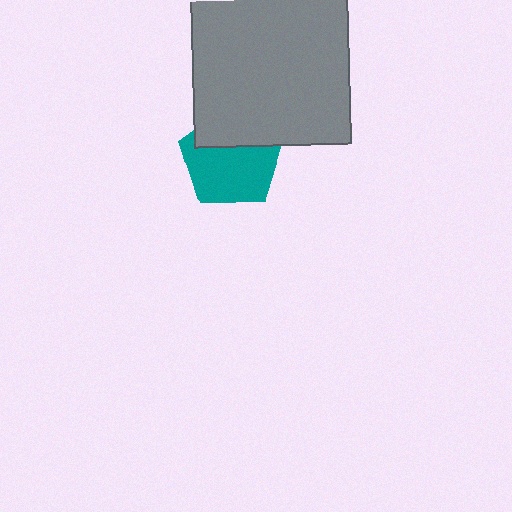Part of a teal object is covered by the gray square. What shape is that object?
It is a pentagon.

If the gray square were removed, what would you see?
You would see the complete teal pentagon.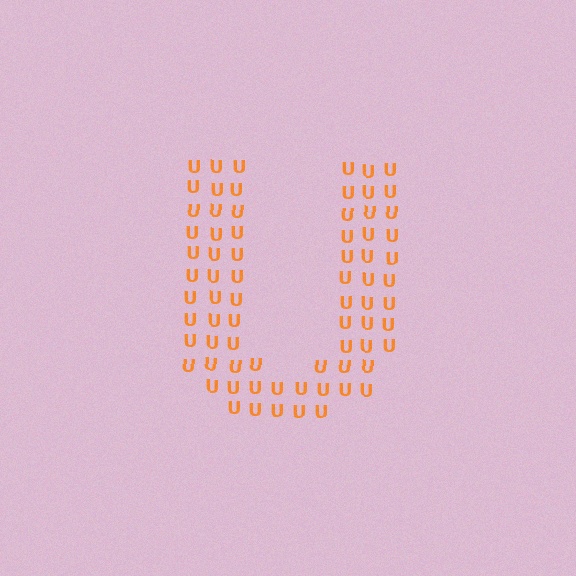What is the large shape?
The large shape is the letter U.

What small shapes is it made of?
It is made of small letter U's.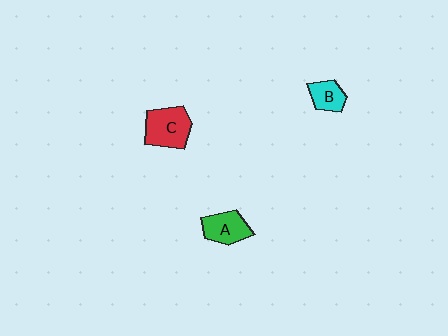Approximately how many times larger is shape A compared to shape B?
Approximately 1.4 times.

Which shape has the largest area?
Shape C (red).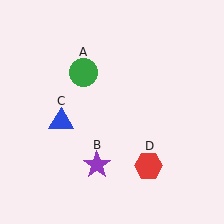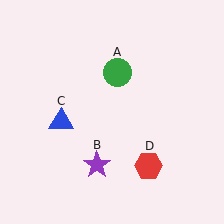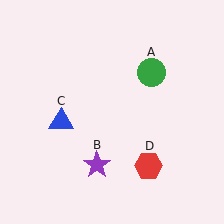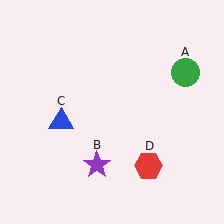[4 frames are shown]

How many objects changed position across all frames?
1 object changed position: green circle (object A).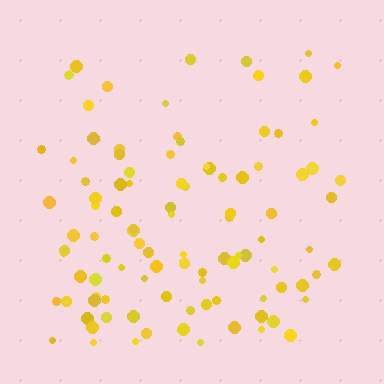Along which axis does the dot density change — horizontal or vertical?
Vertical.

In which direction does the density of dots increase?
From top to bottom, with the bottom side densest.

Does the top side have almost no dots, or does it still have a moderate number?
Still a moderate number, just noticeably fewer than the bottom.